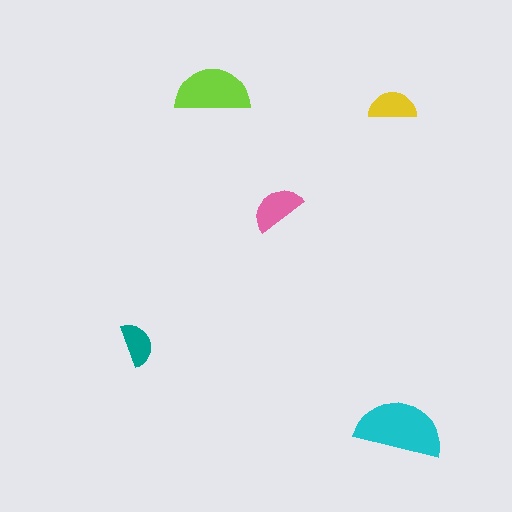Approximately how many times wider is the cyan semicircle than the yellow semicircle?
About 2 times wider.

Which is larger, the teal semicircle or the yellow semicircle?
The yellow one.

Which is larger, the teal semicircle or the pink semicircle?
The pink one.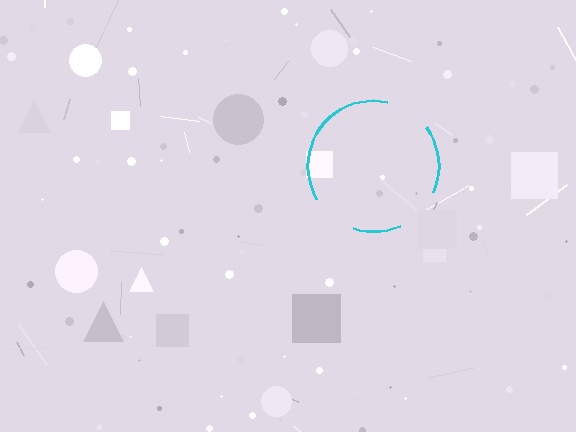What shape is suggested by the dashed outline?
The dashed outline suggests a circle.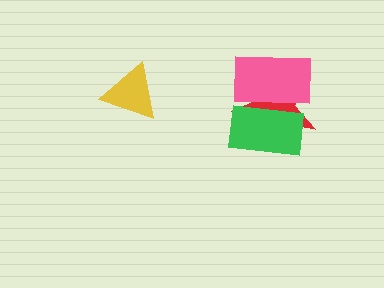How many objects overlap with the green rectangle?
2 objects overlap with the green rectangle.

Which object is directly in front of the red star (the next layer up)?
The pink rectangle is directly in front of the red star.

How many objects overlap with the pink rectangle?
2 objects overlap with the pink rectangle.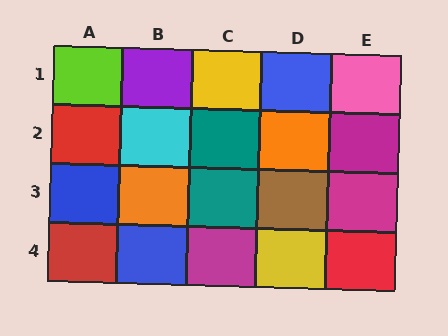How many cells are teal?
2 cells are teal.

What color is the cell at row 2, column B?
Cyan.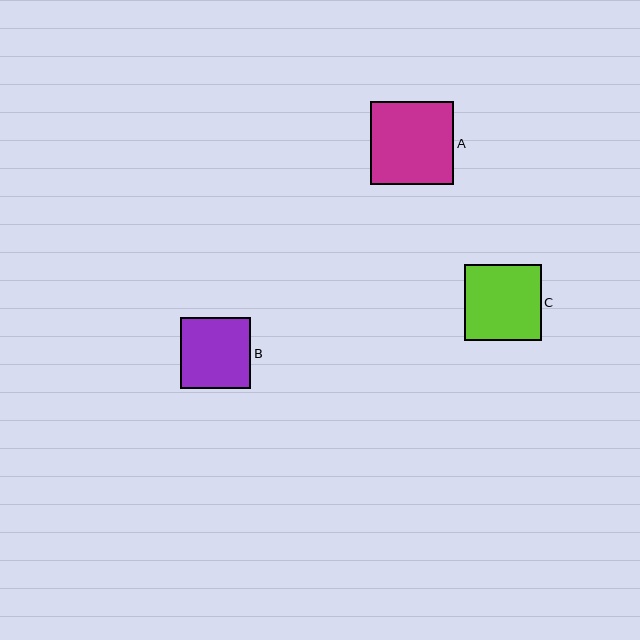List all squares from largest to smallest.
From largest to smallest: A, C, B.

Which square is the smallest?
Square B is the smallest with a size of approximately 70 pixels.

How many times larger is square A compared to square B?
Square A is approximately 1.2 times the size of square B.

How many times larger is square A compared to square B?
Square A is approximately 1.2 times the size of square B.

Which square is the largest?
Square A is the largest with a size of approximately 83 pixels.